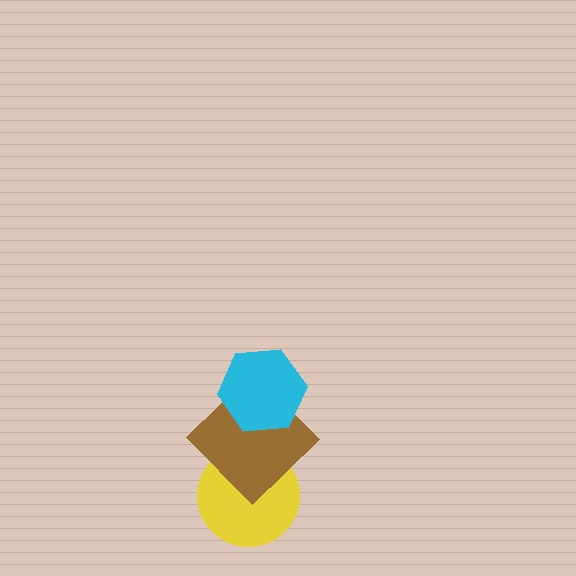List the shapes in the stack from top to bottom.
From top to bottom: the cyan hexagon, the brown diamond, the yellow circle.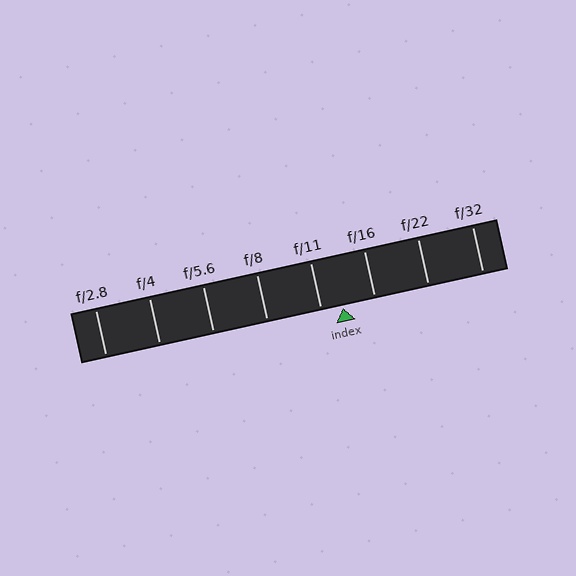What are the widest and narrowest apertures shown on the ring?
The widest aperture shown is f/2.8 and the narrowest is f/32.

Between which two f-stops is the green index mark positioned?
The index mark is between f/11 and f/16.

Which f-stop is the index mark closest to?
The index mark is closest to f/11.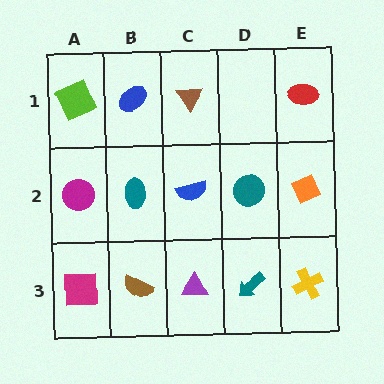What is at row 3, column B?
A brown semicircle.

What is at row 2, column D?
A teal circle.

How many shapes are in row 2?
5 shapes.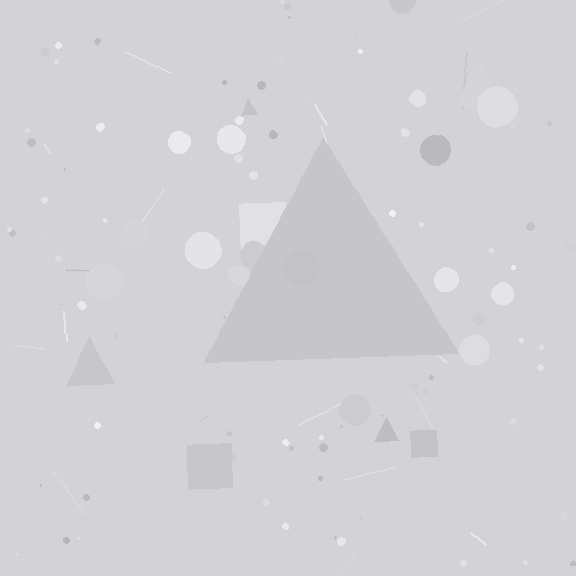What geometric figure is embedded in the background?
A triangle is embedded in the background.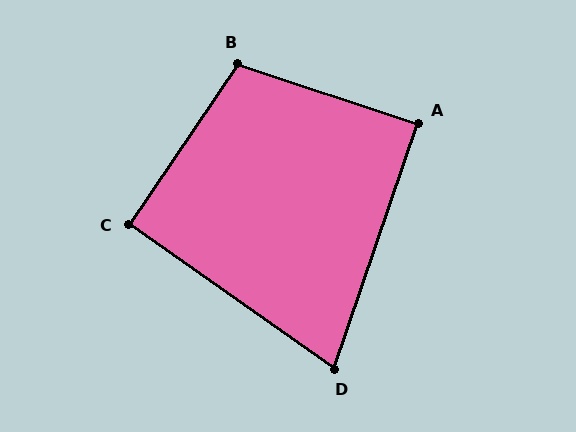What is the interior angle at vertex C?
Approximately 91 degrees (approximately right).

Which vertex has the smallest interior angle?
D, at approximately 74 degrees.